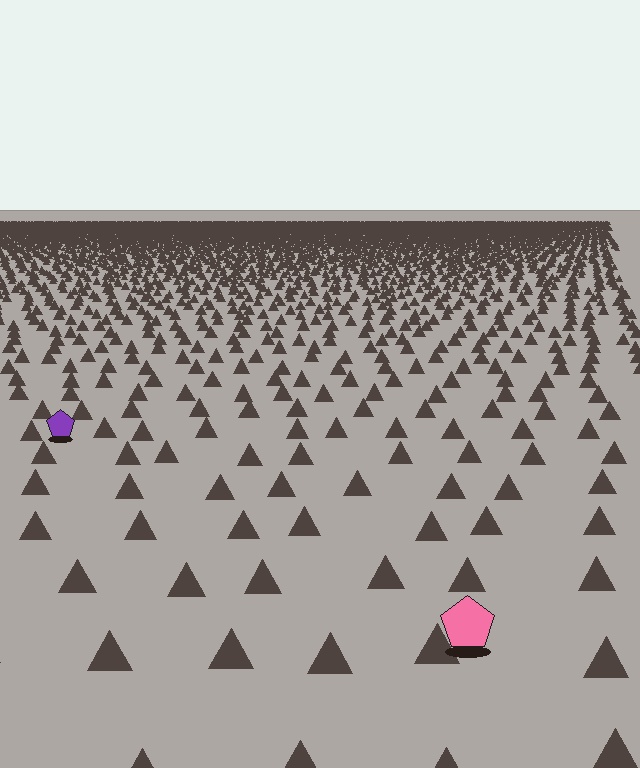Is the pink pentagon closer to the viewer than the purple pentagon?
Yes. The pink pentagon is closer — you can tell from the texture gradient: the ground texture is coarser near it.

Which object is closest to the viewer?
The pink pentagon is closest. The texture marks near it are larger and more spread out.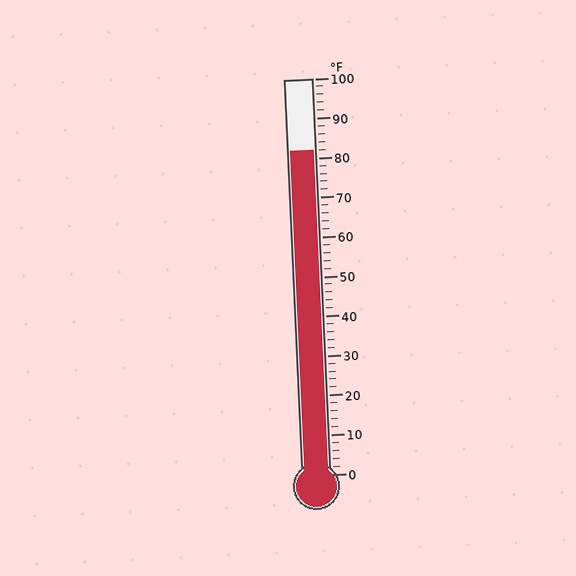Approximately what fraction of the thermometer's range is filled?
The thermometer is filled to approximately 80% of its range.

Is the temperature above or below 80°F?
The temperature is above 80°F.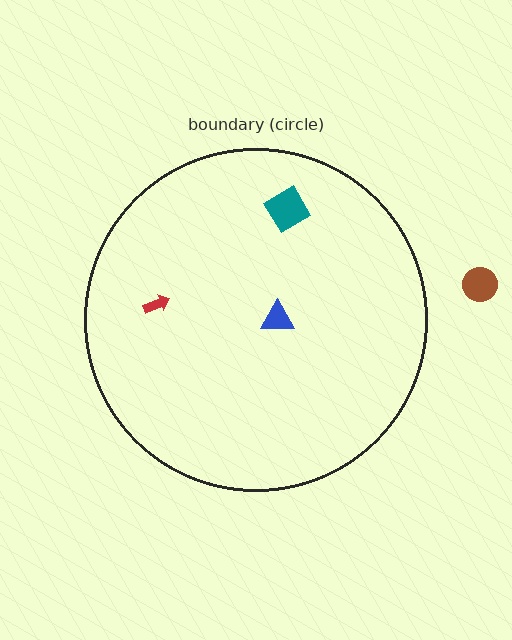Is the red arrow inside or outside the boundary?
Inside.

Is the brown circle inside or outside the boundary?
Outside.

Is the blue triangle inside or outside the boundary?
Inside.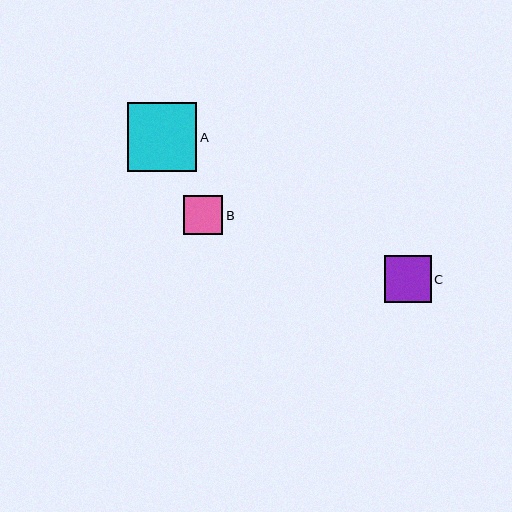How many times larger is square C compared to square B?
Square C is approximately 1.2 times the size of square B.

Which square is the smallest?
Square B is the smallest with a size of approximately 39 pixels.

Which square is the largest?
Square A is the largest with a size of approximately 69 pixels.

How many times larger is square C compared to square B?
Square C is approximately 1.2 times the size of square B.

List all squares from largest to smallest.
From largest to smallest: A, C, B.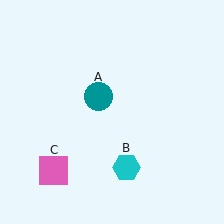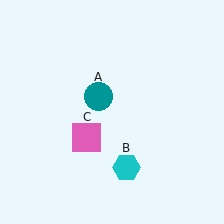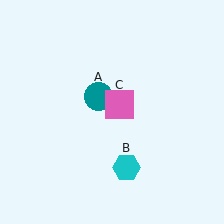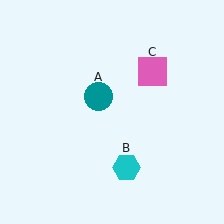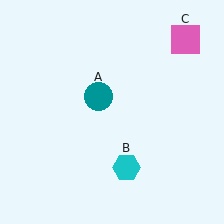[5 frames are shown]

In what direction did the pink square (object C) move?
The pink square (object C) moved up and to the right.